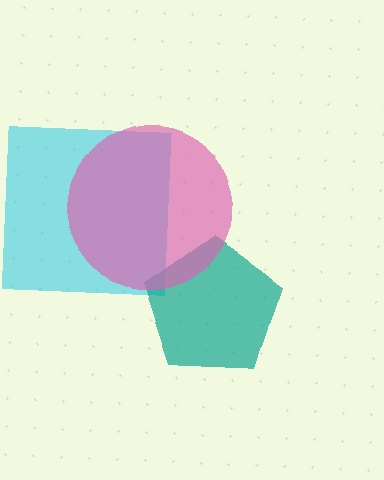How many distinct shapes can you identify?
There are 3 distinct shapes: a cyan square, a teal pentagon, a pink circle.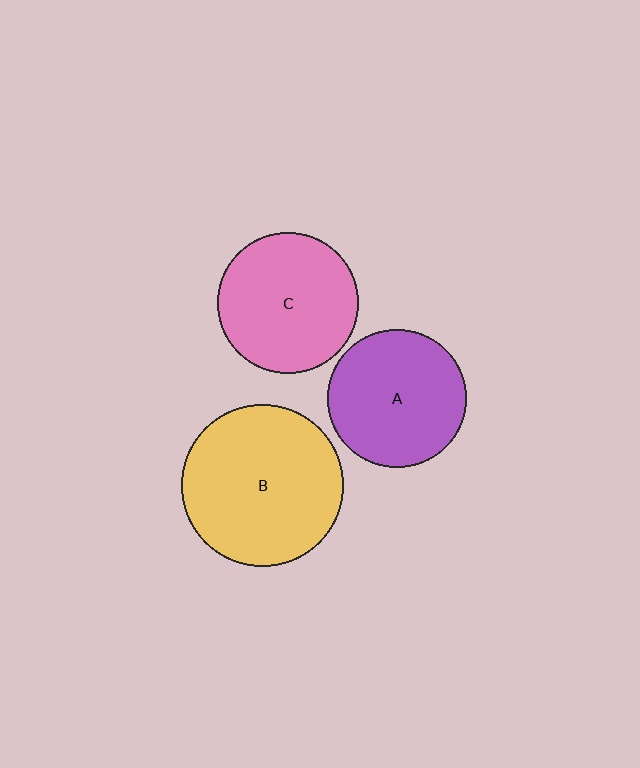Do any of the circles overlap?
No, none of the circles overlap.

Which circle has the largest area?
Circle B (yellow).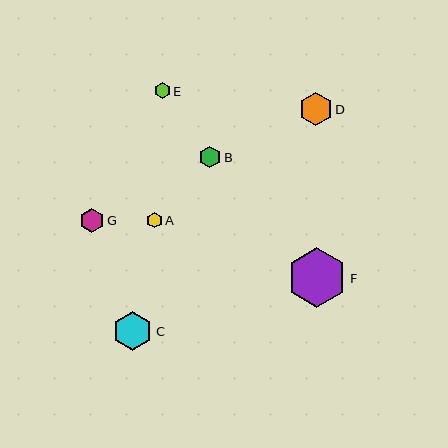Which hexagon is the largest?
Hexagon F is the largest with a size of approximately 60 pixels.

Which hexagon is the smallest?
Hexagon A is the smallest with a size of approximately 15 pixels.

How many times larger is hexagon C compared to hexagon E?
Hexagon C is approximately 2.5 times the size of hexagon E.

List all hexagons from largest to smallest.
From largest to smallest: F, C, D, G, B, E, A.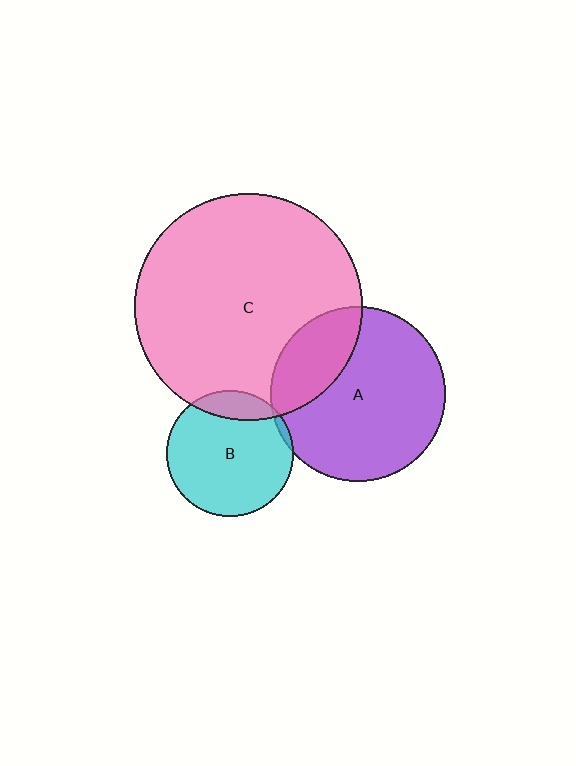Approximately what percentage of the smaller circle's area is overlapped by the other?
Approximately 5%.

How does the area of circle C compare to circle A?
Approximately 1.7 times.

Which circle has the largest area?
Circle C (pink).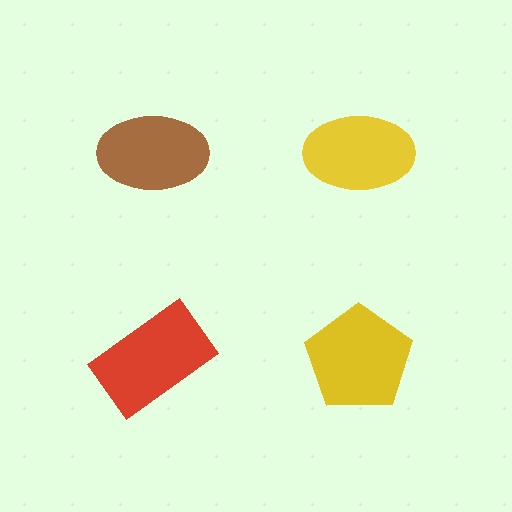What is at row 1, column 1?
A brown ellipse.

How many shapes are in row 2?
2 shapes.